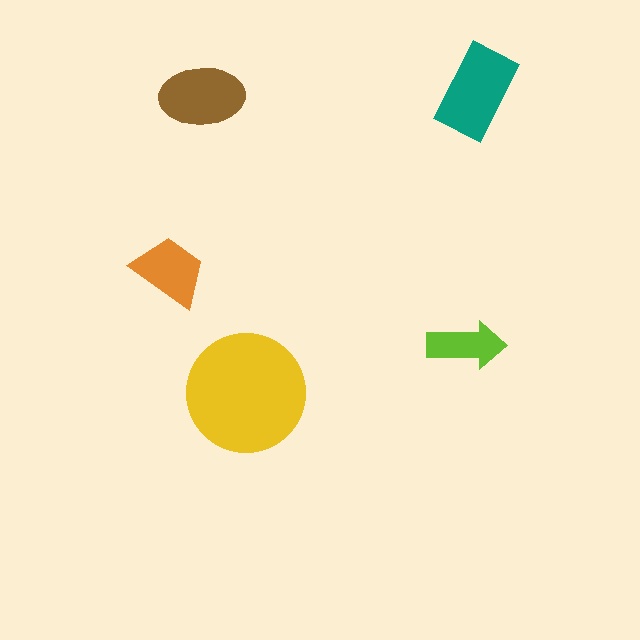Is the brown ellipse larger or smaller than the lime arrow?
Larger.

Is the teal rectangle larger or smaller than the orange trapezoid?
Larger.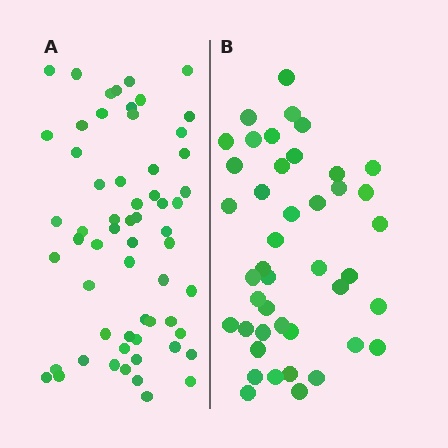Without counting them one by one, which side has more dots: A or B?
Region A (the left region) has more dots.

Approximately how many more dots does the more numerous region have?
Region A has approximately 15 more dots than region B.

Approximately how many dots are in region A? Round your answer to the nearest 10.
About 60 dots.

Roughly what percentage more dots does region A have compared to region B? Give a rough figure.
About 40% more.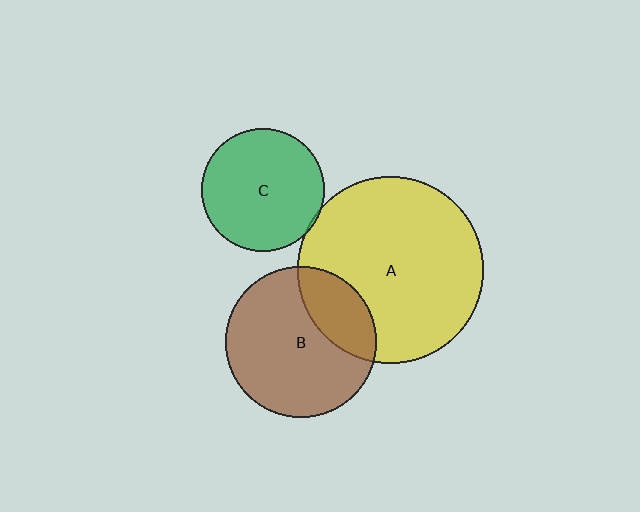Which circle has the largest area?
Circle A (yellow).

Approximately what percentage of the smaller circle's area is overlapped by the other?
Approximately 25%.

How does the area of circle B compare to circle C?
Approximately 1.5 times.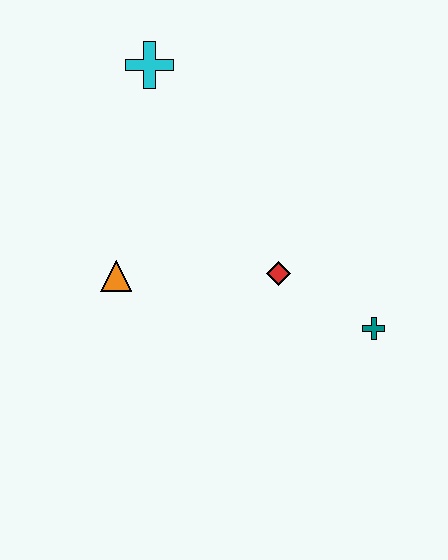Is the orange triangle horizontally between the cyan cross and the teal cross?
No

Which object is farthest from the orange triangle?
The teal cross is farthest from the orange triangle.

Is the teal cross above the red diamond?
No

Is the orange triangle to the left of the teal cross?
Yes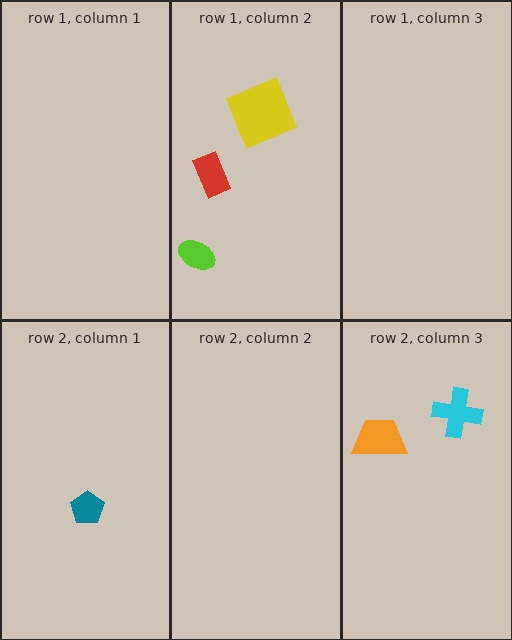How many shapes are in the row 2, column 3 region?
2.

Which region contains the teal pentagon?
The row 2, column 1 region.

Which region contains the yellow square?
The row 1, column 2 region.